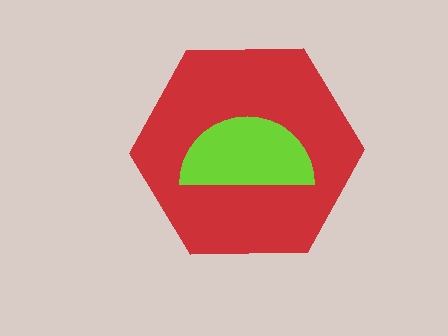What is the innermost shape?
The lime semicircle.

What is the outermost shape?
The red hexagon.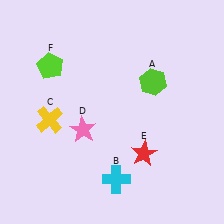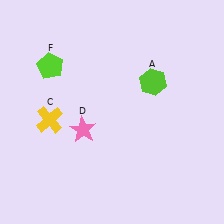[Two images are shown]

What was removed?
The cyan cross (B), the red star (E) were removed in Image 2.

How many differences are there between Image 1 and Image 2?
There are 2 differences between the two images.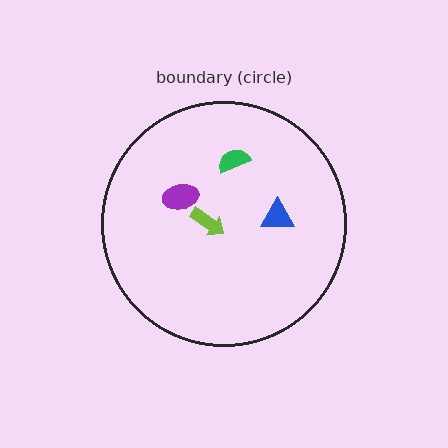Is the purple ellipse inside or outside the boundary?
Inside.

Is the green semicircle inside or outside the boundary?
Inside.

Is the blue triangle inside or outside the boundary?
Inside.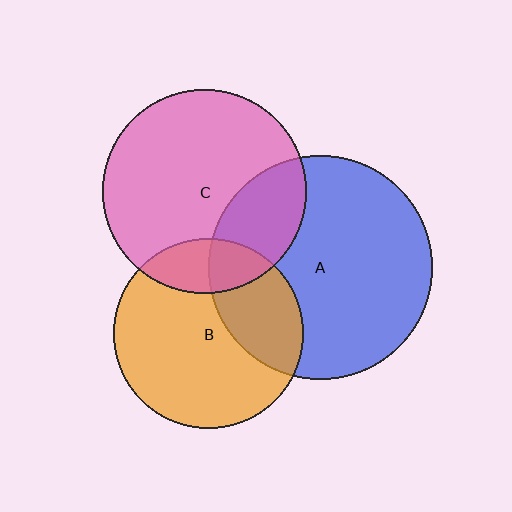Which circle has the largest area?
Circle A (blue).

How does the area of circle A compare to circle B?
Approximately 1.4 times.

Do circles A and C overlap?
Yes.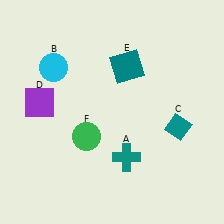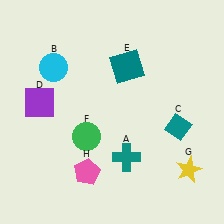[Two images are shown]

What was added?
A yellow star (G), a pink pentagon (H) were added in Image 2.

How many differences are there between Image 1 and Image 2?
There are 2 differences between the two images.